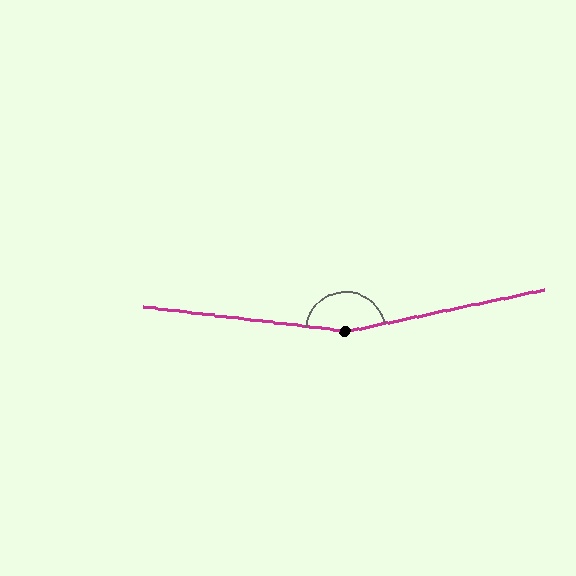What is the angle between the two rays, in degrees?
Approximately 161 degrees.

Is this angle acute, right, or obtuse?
It is obtuse.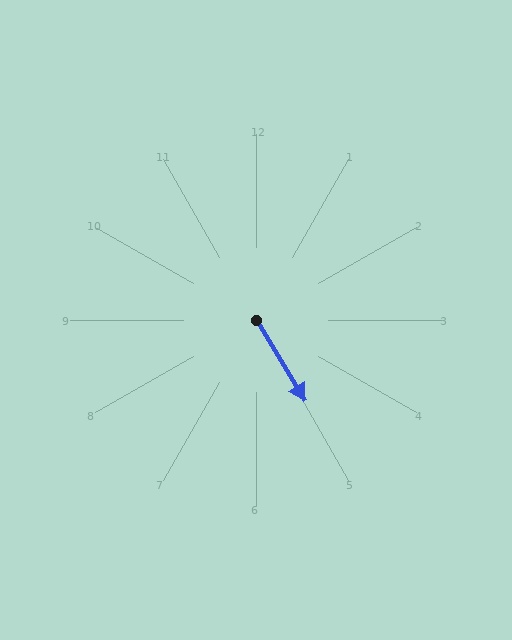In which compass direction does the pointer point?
Southeast.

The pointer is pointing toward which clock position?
Roughly 5 o'clock.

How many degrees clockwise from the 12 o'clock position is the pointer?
Approximately 149 degrees.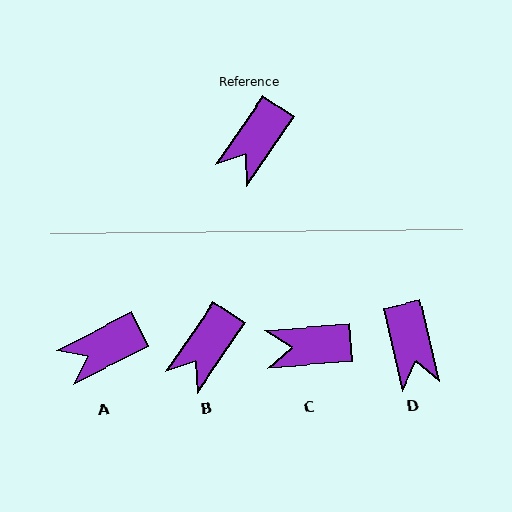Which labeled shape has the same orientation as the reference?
B.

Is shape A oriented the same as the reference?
No, it is off by about 29 degrees.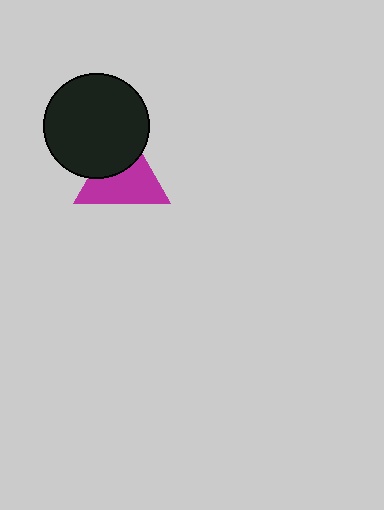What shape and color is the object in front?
The object in front is a black circle.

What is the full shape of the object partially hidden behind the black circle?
The partially hidden object is a magenta triangle.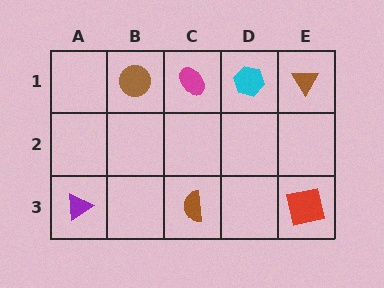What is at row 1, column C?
A magenta ellipse.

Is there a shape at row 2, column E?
No, that cell is empty.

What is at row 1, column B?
A brown circle.